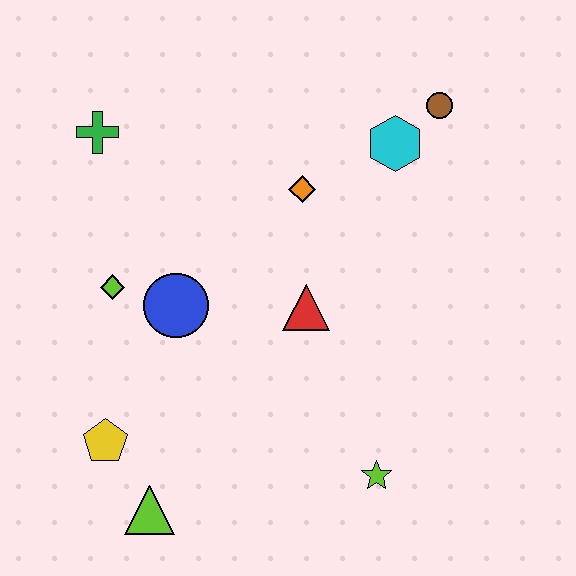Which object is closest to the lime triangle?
The yellow pentagon is closest to the lime triangle.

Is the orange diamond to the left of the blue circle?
No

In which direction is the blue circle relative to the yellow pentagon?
The blue circle is above the yellow pentagon.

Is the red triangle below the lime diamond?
Yes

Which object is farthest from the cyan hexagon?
The lime triangle is farthest from the cyan hexagon.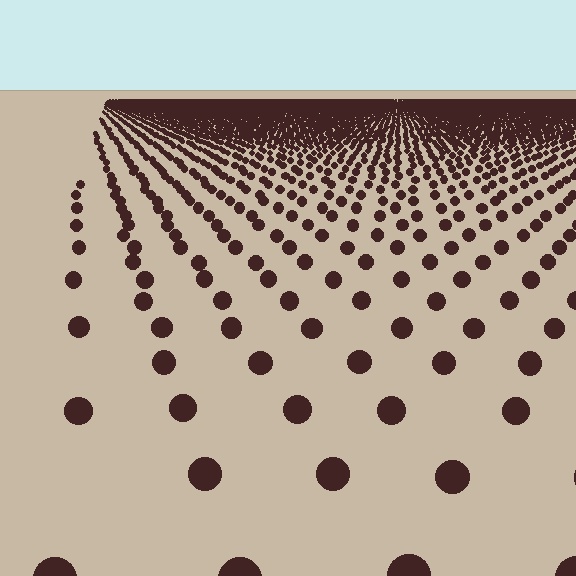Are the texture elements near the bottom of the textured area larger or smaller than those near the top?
Larger. Near the bottom, elements are closer to the viewer and appear at a bigger on-screen size.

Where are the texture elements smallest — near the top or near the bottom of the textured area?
Near the top.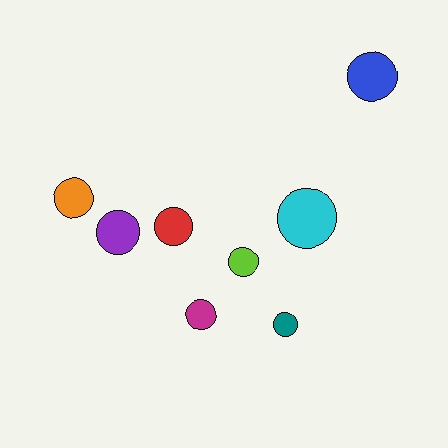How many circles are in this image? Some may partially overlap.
There are 8 circles.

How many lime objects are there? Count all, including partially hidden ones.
There is 1 lime object.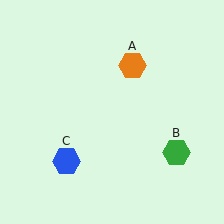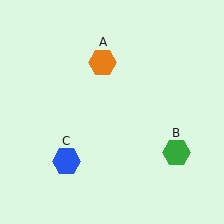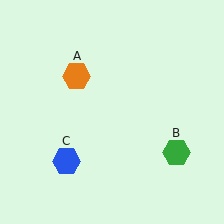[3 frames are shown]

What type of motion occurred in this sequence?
The orange hexagon (object A) rotated counterclockwise around the center of the scene.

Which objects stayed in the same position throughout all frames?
Green hexagon (object B) and blue hexagon (object C) remained stationary.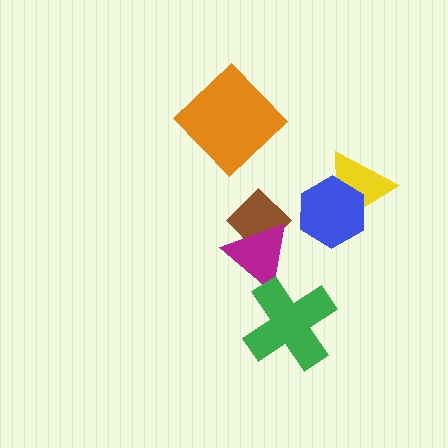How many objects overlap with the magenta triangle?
2 objects overlap with the magenta triangle.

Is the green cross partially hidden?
No, no other shape covers it.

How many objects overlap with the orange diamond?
0 objects overlap with the orange diamond.